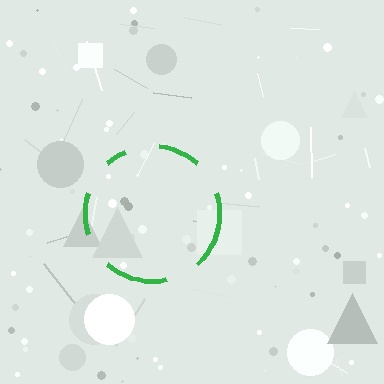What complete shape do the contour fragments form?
The contour fragments form a circle.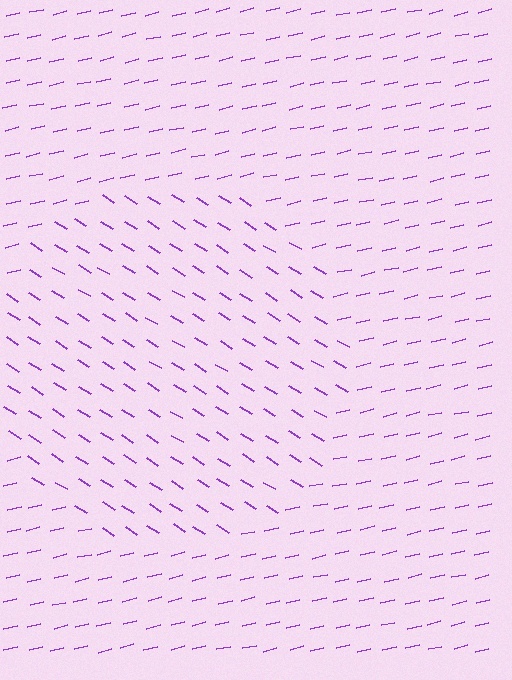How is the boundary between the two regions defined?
The boundary is defined purely by a change in line orientation (approximately 45 degrees difference). All lines are the same color and thickness.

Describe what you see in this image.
The image is filled with small purple line segments. A circle region in the image has lines oriented differently from the surrounding lines, creating a visible texture boundary.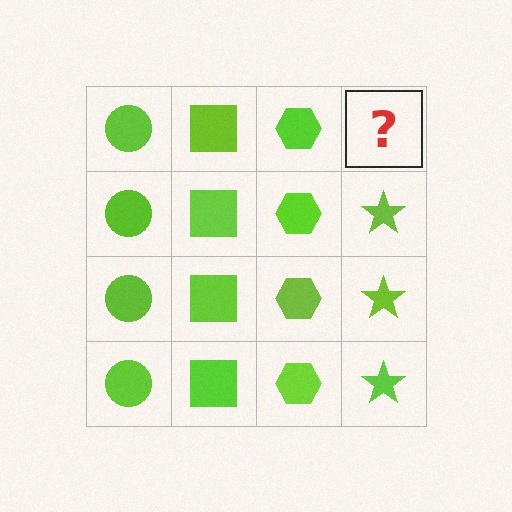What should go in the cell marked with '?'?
The missing cell should contain a lime star.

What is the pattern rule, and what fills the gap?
The rule is that each column has a consistent shape. The gap should be filled with a lime star.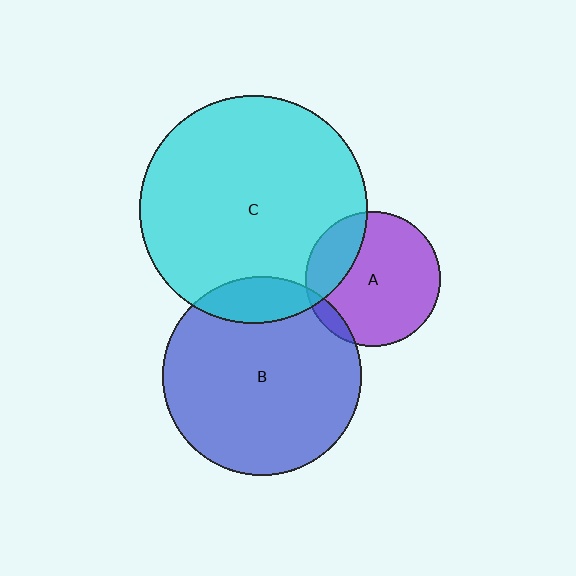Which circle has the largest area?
Circle C (cyan).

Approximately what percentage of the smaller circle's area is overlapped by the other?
Approximately 25%.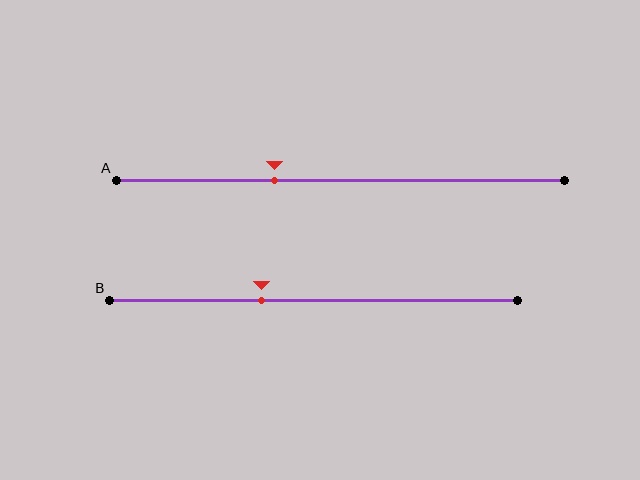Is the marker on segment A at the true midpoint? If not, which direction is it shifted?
No, the marker on segment A is shifted to the left by about 15% of the segment length.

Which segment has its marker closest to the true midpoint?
Segment B has its marker closest to the true midpoint.